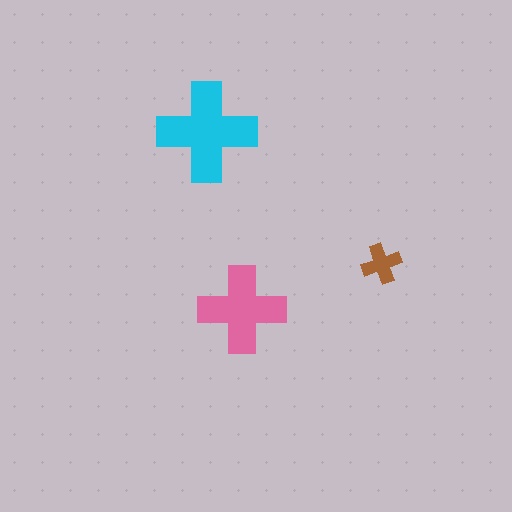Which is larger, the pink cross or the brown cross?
The pink one.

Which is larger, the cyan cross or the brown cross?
The cyan one.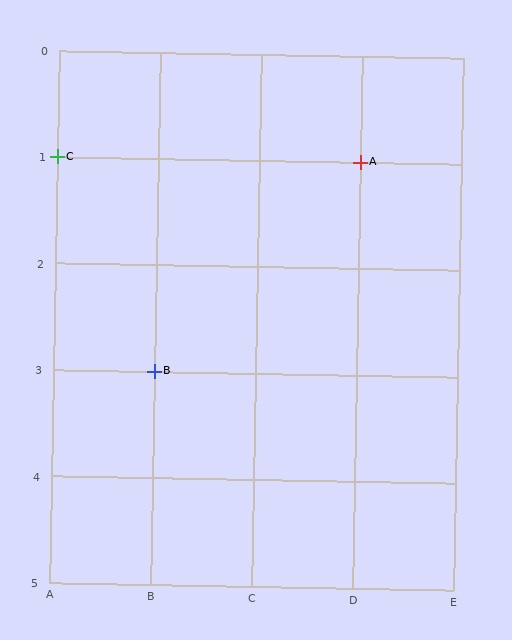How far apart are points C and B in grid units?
Points C and B are 1 column and 2 rows apart (about 2.2 grid units diagonally).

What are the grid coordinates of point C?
Point C is at grid coordinates (A, 1).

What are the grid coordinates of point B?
Point B is at grid coordinates (B, 3).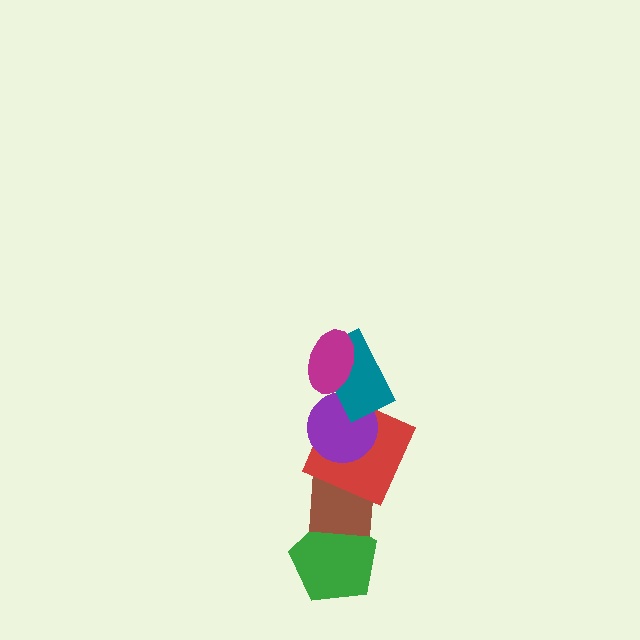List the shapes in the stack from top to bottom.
From top to bottom: the magenta ellipse, the teal rectangle, the purple circle, the red square, the brown square, the green pentagon.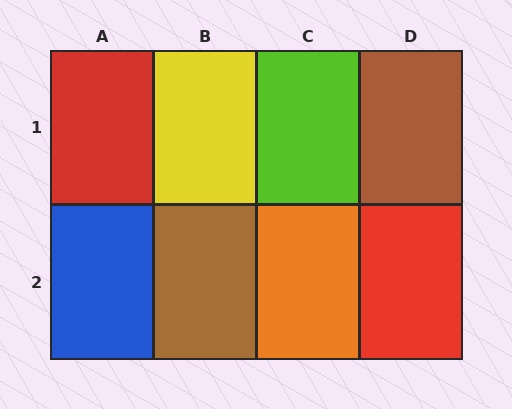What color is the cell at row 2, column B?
Brown.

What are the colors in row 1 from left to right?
Red, yellow, lime, brown.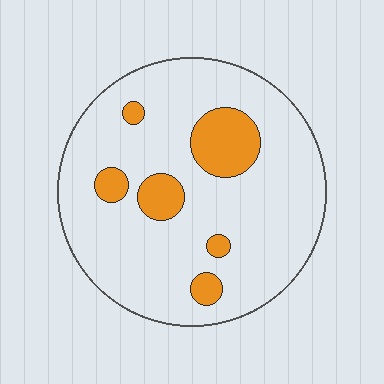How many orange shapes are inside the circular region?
6.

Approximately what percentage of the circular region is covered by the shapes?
Approximately 15%.